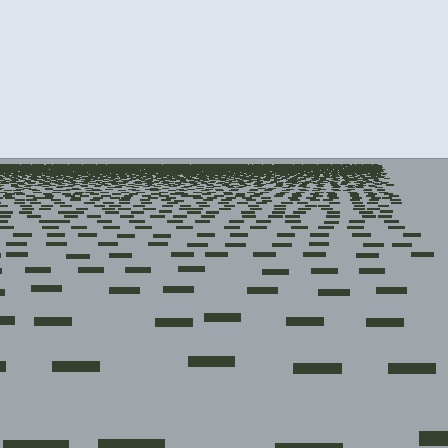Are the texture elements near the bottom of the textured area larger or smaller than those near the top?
Larger. Near the bottom, elements are closer to the viewer and appear at a bigger on-screen size.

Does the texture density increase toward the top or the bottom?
Density increases toward the top.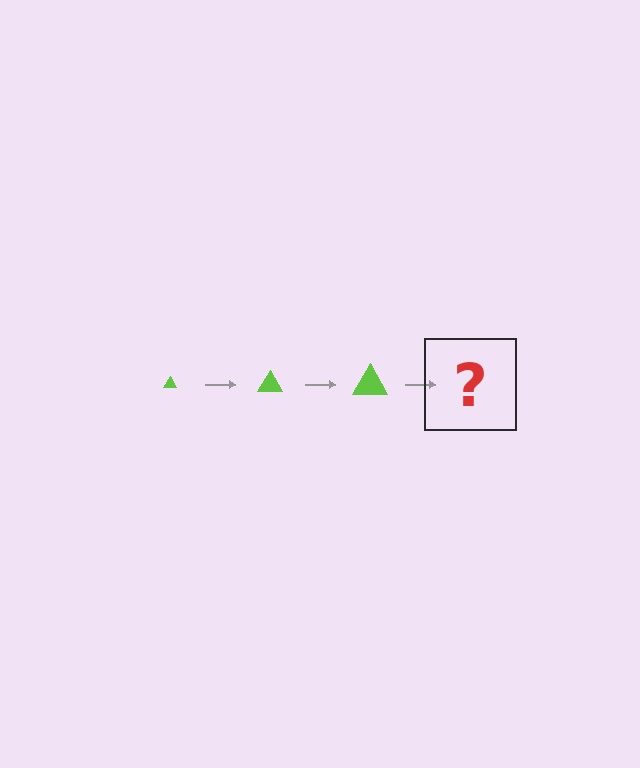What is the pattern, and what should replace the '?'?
The pattern is that the triangle gets progressively larger each step. The '?' should be a lime triangle, larger than the previous one.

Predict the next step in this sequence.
The next step is a lime triangle, larger than the previous one.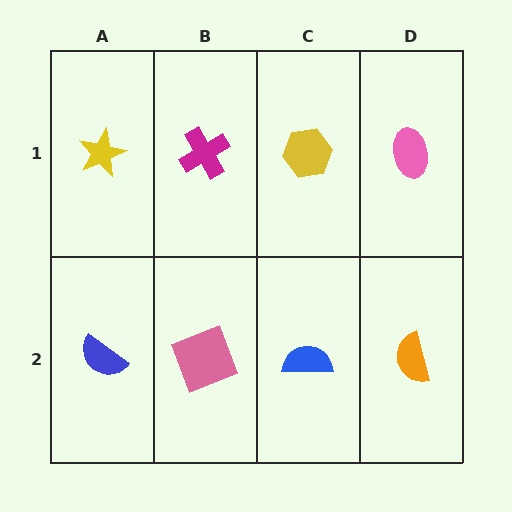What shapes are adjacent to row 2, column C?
A yellow hexagon (row 1, column C), a pink square (row 2, column B), an orange semicircle (row 2, column D).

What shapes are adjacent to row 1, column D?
An orange semicircle (row 2, column D), a yellow hexagon (row 1, column C).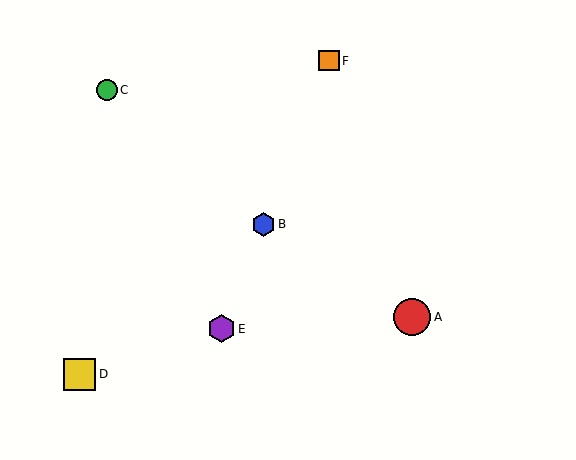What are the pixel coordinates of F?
Object F is at (329, 61).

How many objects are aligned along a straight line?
3 objects (B, E, F) are aligned along a straight line.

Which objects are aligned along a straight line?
Objects B, E, F are aligned along a straight line.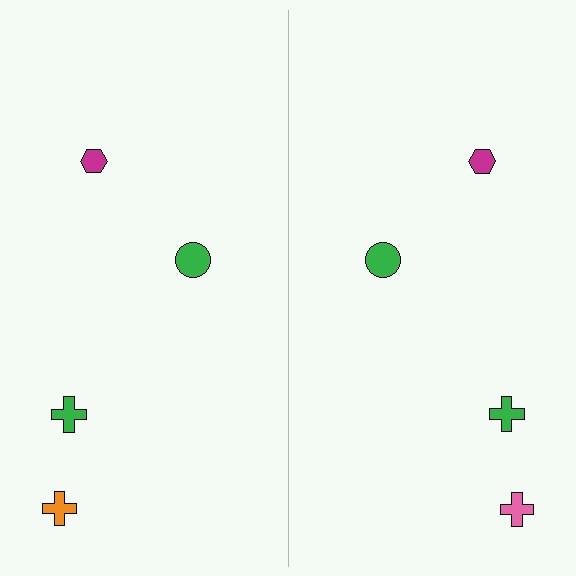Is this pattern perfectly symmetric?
No, the pattern is not perfectly symmetric. The pink cross on the right side breaks the symmetry — its mirror counterpart is orange.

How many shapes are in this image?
There are 8 shapes in this image.